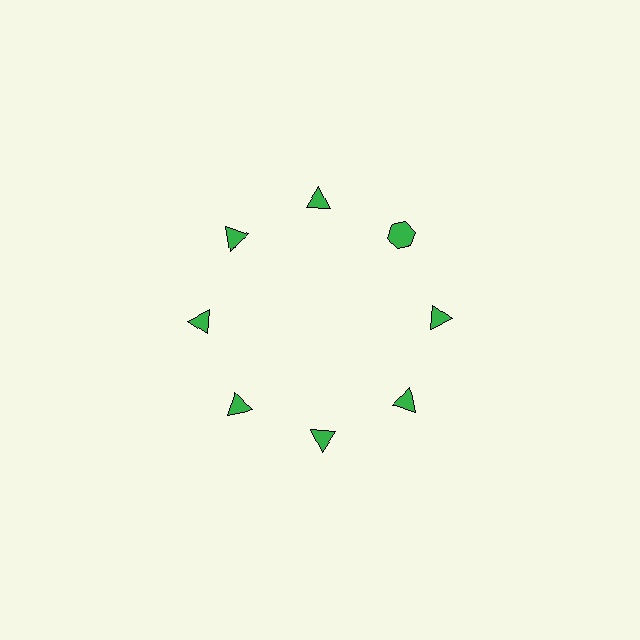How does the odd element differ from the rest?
It has a different shape: hexagon instead of triangle.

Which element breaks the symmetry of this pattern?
The green hexagon at roughly the 2 o'clock position breaks the symmetry. All other shapes are green triangles.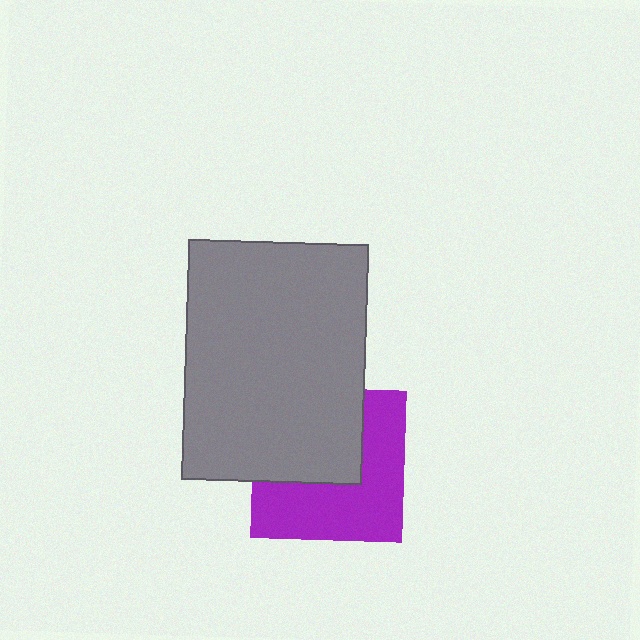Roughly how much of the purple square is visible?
About half of it is visible (roughly 54%).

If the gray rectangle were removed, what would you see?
You would see the complete purple square.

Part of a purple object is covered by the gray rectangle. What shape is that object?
It is a square.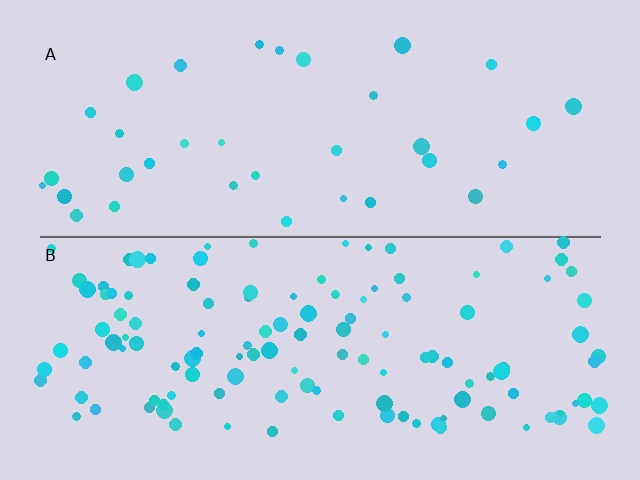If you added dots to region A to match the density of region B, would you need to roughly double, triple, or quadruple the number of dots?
Approximately quadruple.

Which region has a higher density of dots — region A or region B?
B (the bottom).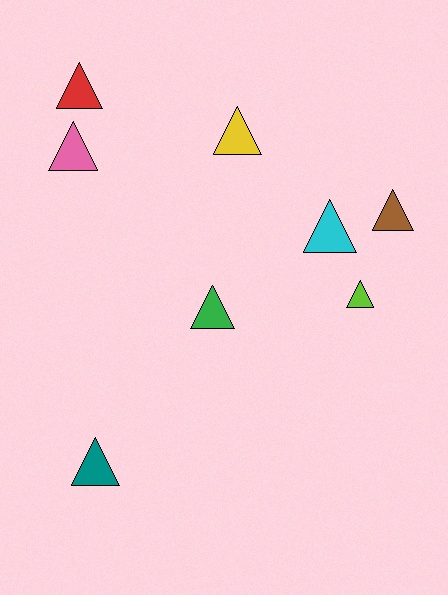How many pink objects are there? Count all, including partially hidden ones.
There is 1 pink object.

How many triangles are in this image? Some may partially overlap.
There are 8 triangles.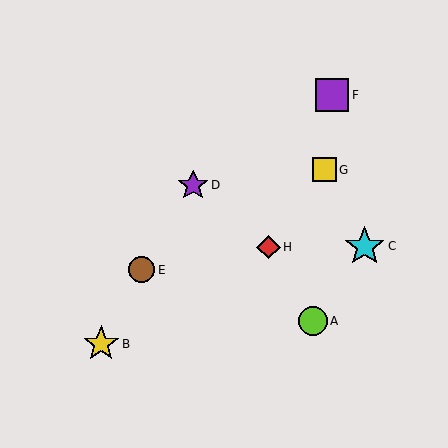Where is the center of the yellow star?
The center of the yellow star is at (101, 344).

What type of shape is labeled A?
Shape A is a lime circle.